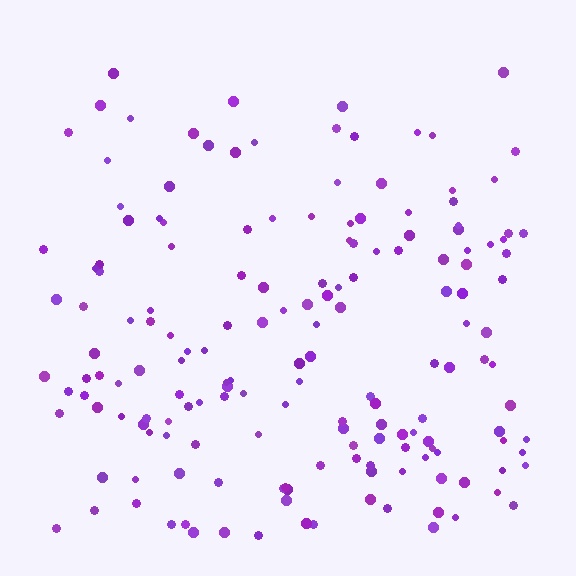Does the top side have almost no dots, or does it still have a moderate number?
Still a moderate number, just noticeably fewer than the bottom.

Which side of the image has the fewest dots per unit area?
The top.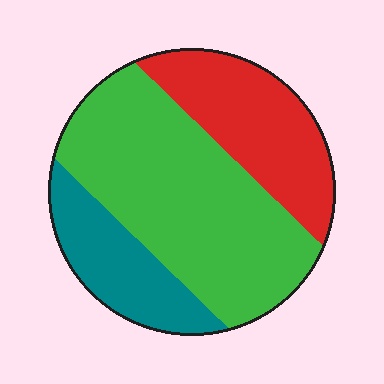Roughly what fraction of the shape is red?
Red takes up about one quarter (1/4) of the shape.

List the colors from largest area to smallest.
From largest to smallest: green, red, teal.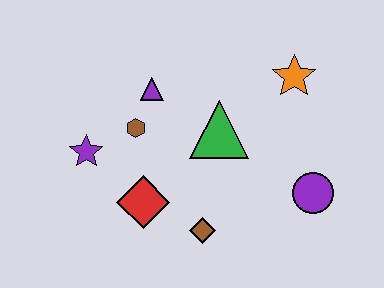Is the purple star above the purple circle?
Yes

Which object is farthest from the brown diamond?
The orange star is farthest from the brown diamond.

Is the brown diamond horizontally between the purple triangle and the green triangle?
Yes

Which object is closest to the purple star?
The brown hexagon is closest to the purple star.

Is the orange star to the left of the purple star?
No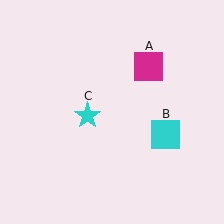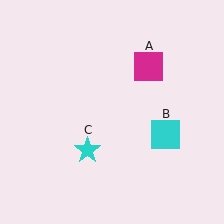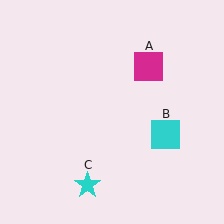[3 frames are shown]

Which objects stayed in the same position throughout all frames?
Magenta square (object A) and cyan square (object B) remained stationary.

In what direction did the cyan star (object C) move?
The cyan star (object C) moved down.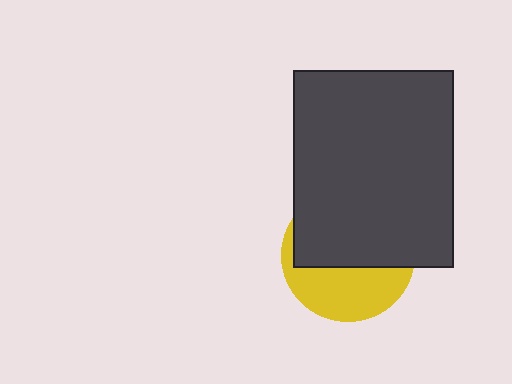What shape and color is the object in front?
The object in front is a dark gray rectangle.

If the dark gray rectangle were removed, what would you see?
You would see the complete yellow circle.